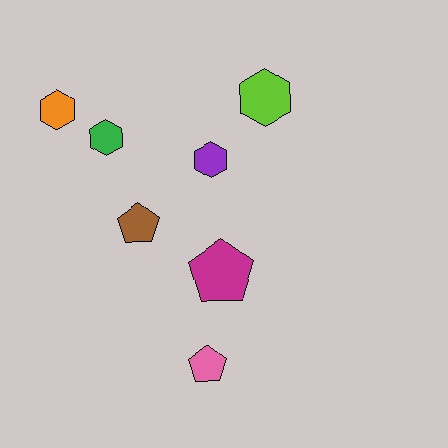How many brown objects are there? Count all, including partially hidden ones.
There is 1 brown object.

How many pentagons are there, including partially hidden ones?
There are 3 pentagons.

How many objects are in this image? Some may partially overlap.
There are 7 objects.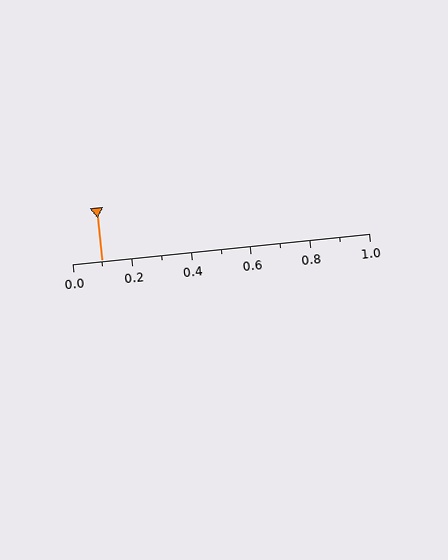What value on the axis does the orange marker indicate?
The marker indicates approximately 0.1.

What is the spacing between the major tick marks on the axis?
The major ticks are spaced 0.2 apart.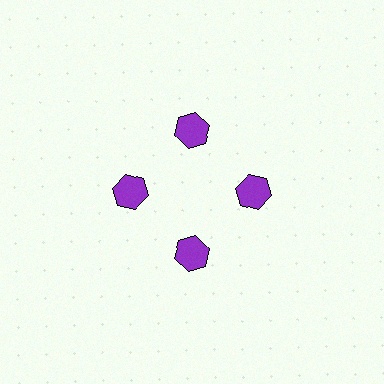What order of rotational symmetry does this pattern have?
This pattern has 4-fold rotational symmetry.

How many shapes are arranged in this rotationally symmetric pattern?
There are 4 shapes, arranged in 4 groups of 1.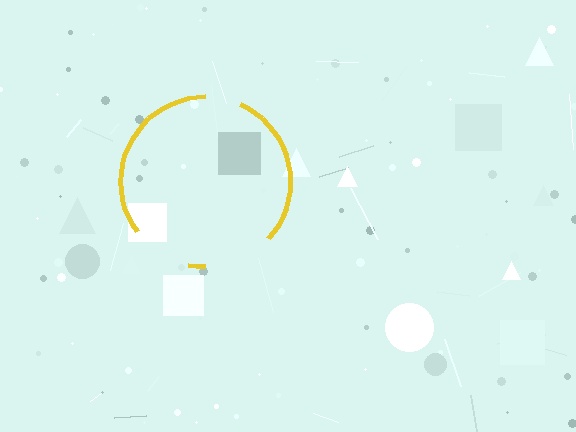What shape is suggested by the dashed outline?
The dashed outline suggests a circle.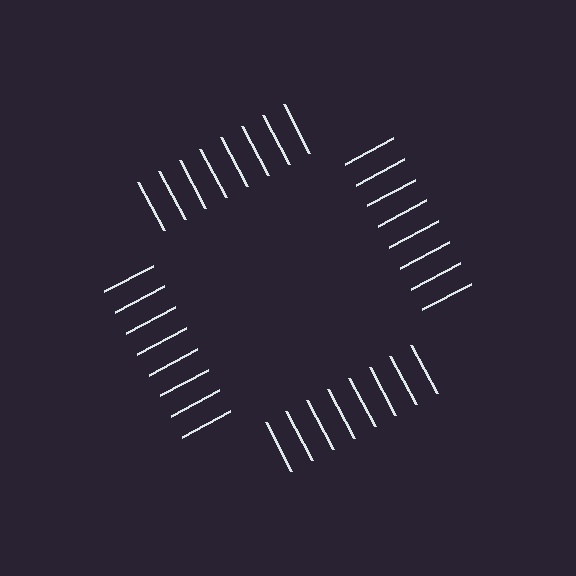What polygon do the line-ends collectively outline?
An illusory square — the line segments terminate on its edges but no continuous stroke is drawn.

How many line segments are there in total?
32 — 8 along each of the 4 edges.